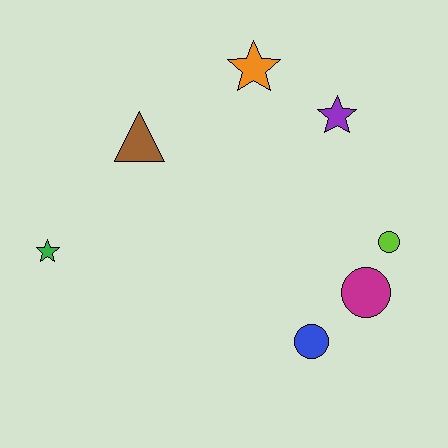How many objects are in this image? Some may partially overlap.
There are 7 objects.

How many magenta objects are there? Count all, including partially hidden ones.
There is 1 magenta object.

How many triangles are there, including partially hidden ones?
There is 1 triangle.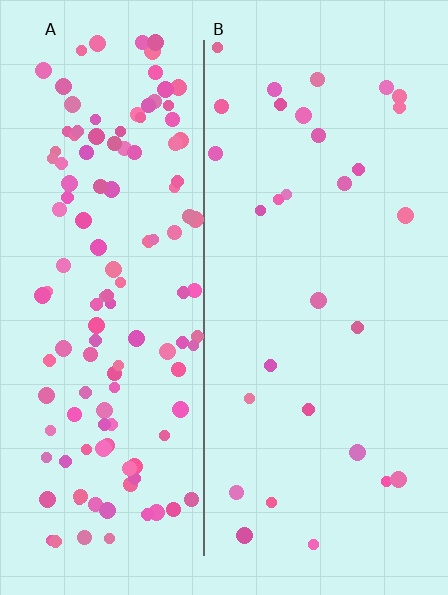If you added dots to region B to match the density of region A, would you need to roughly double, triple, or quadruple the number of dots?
Approximately quadruple.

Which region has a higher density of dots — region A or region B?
A (the left).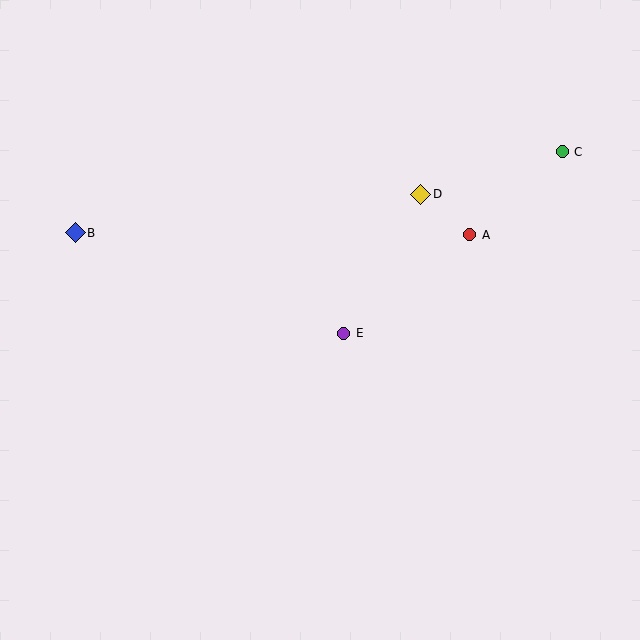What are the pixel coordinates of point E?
Point E is at (344, 333).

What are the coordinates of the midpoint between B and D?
The midpoint between B and D is at (248, 214).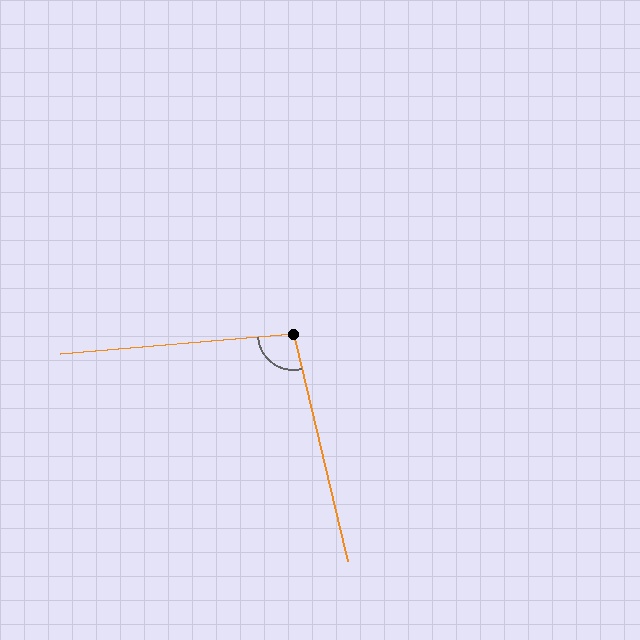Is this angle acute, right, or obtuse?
It is obtuse.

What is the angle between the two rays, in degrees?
Approximately 99 degrees.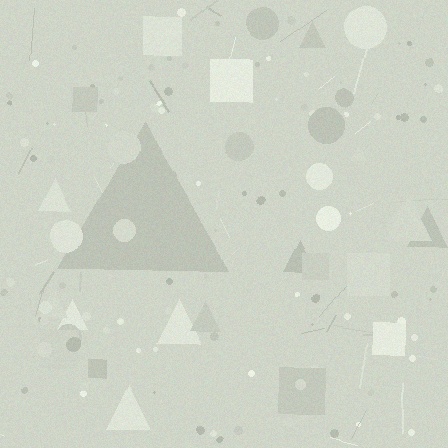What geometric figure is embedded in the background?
A triangle is embedded in the background.